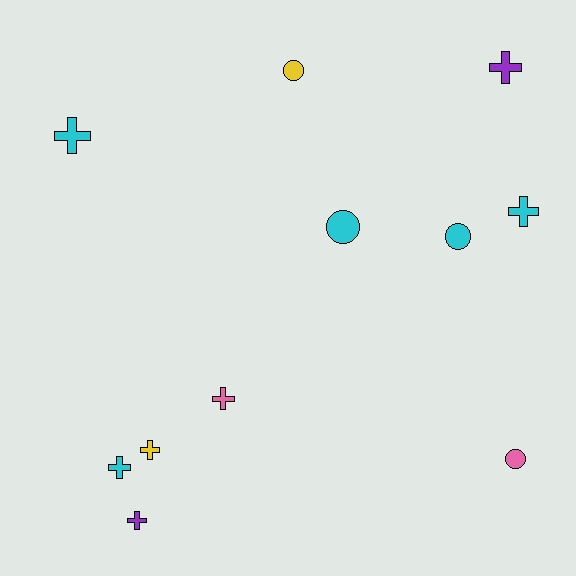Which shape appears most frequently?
Cross, with 7 objects.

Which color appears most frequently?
Cyan, with 5 objects.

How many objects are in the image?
There are 11 objects.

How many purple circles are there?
There are no purple circles.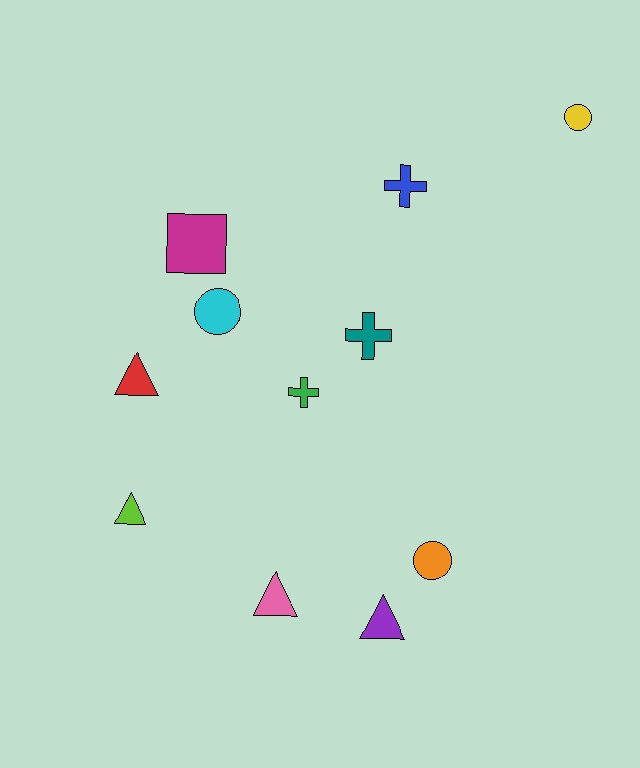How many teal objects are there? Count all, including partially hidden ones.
There is 1 teal object.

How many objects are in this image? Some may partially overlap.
There are 11 objects.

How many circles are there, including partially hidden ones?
There are 3 circles.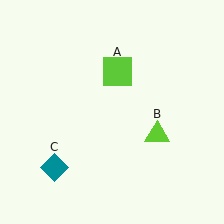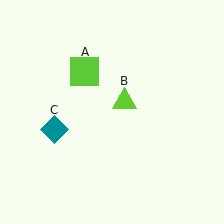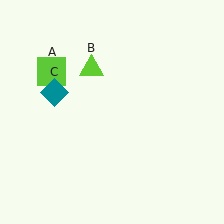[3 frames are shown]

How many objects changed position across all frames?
3 objects changed position: lime square (object A), lime triangle (object B), teal diamond (object C).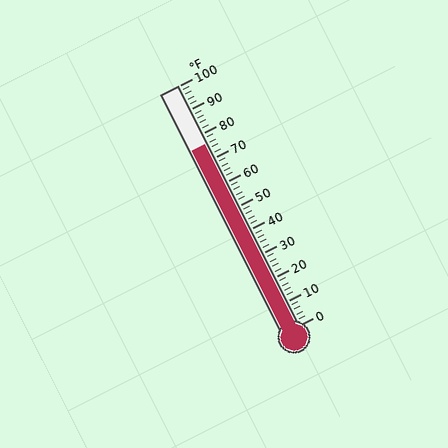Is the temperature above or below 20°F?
The temperature is above 20°F.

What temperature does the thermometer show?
The thermometer shows approximately 76°F.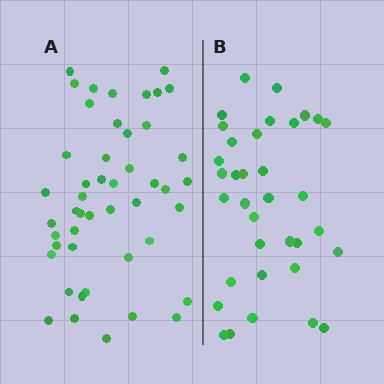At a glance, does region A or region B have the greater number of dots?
Region A (the left region) has more dots.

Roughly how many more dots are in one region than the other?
Region A has roughly 12 or so more dots than region B.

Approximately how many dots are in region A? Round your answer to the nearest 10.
About 50 dots. (The exact count is 47, which rounds to 50.)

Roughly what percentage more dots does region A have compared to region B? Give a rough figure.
About 35% more.